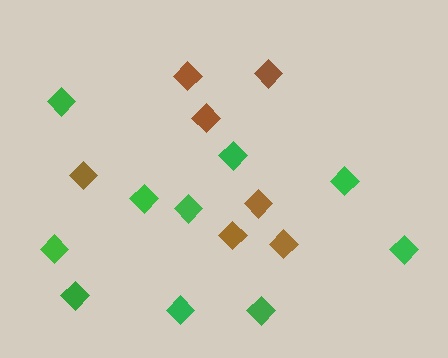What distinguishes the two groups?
There are 2 groups: one group of brown diamonds (7) and one group of green diamonds (10).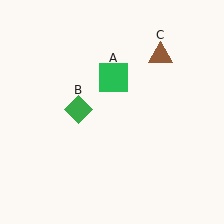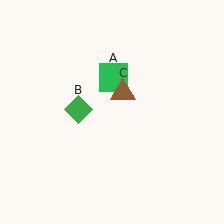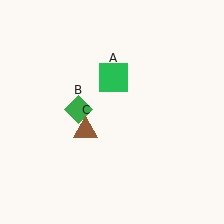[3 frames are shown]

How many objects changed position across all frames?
1 object changed position: brown triangle (object C).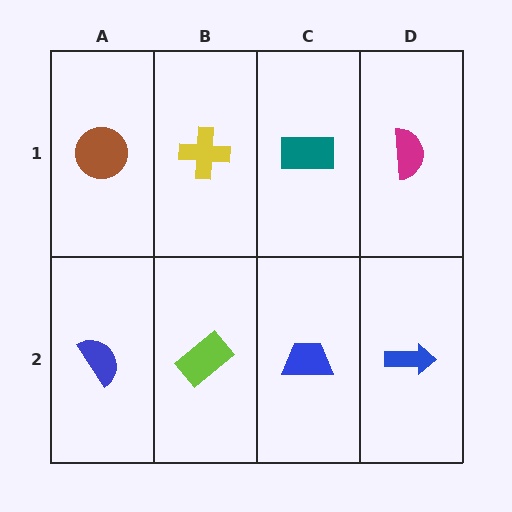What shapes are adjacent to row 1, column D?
A blue arrow (row 2, column D), a teal rectangle (row 1, column C).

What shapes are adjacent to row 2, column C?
A teal rectangle (row 1, column C), a lime rectangle (row 2, column B), a blue arrow (row 2, column D).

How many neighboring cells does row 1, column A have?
2.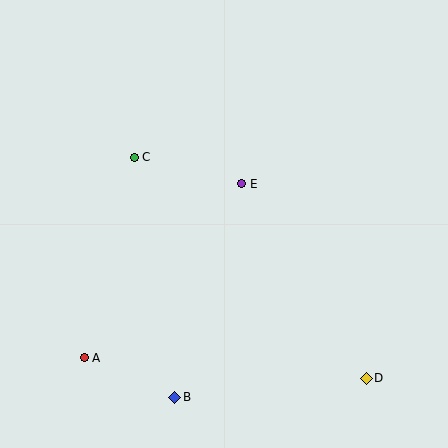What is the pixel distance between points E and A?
The distance between E and A is 234 pixels.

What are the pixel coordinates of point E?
Point E is at (242, 184).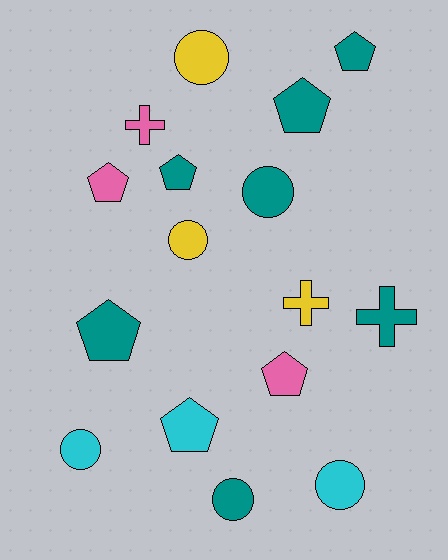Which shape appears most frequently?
Pentagon, with 7 objects.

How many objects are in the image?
There are 16 objects.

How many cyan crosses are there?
There are no cyan crosses.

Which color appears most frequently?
Teal, with 7 objects.